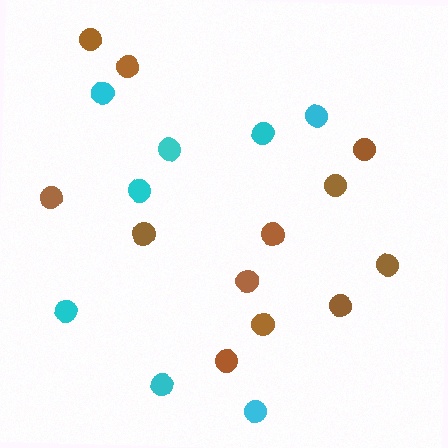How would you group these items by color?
There are 2 groups: one group of brown circles (12) and one group of cyan circles (8).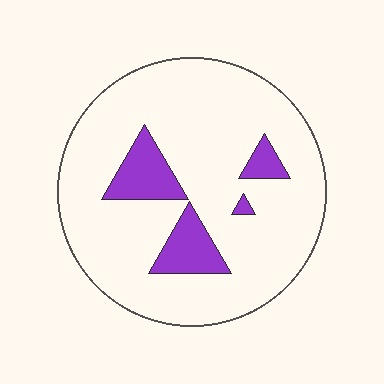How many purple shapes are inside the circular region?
4.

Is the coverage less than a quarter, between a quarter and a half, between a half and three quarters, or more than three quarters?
Less than a quarter.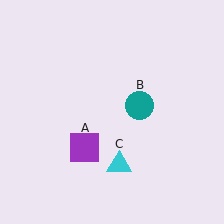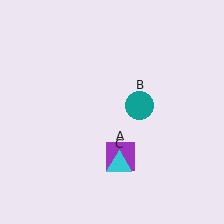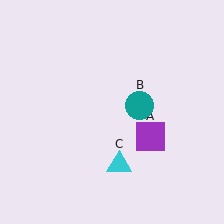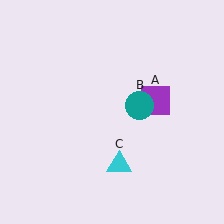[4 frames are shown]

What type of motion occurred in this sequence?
The purple square (object A) rotated counterclockwise around the center of the scene.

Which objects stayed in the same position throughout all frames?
Teal circle (object B) and cyan triangle (object C) remained stationary.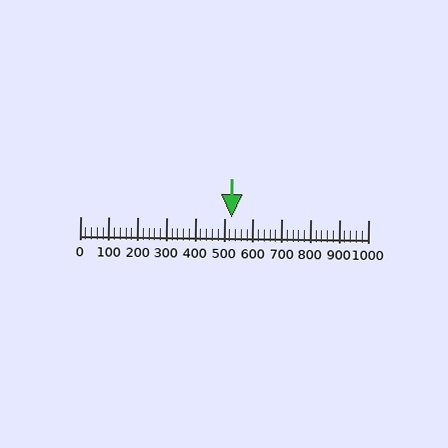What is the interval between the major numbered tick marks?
The major tick marks are spaced 100 units apart.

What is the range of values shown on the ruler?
The ruler shows values from 0 to 1000.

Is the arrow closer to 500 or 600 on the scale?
The arrow is closer to 500.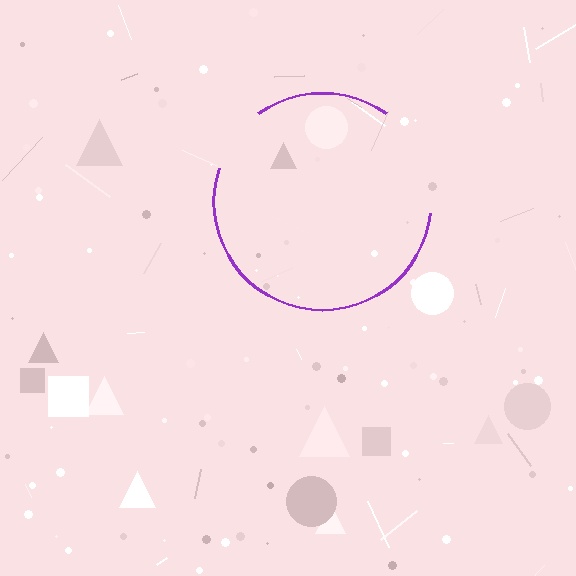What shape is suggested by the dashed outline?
The dashed outline suggests a circle.